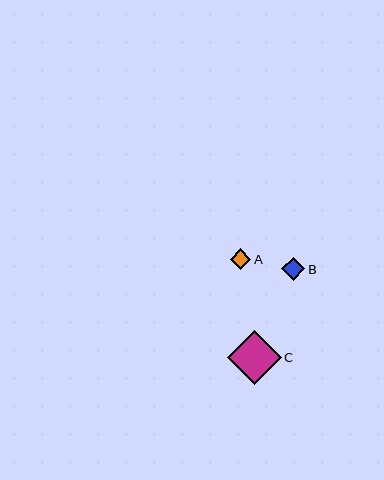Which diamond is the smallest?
Diamond A is the smallest with a size of approximately 21 pixels.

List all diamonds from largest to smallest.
From largest to smallest: C, B, A.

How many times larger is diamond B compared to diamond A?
Diamond B is approximately 1.1 times the size of diamond A.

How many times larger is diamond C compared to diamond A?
Diamond C is approximately 2.6 times the size of diamond A.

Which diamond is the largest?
Diamond C is the largest with a size of approximately 54 pixels.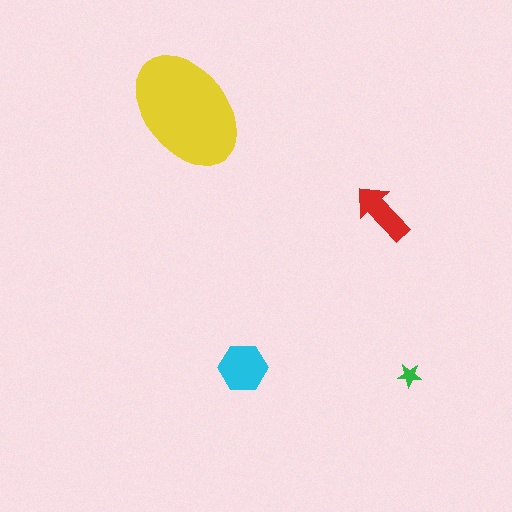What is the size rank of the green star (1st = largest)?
4th.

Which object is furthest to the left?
The yellow ellipse is leftmost.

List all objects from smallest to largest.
The green star, the red arrow, the cyan hexagon, the yellow ellipse.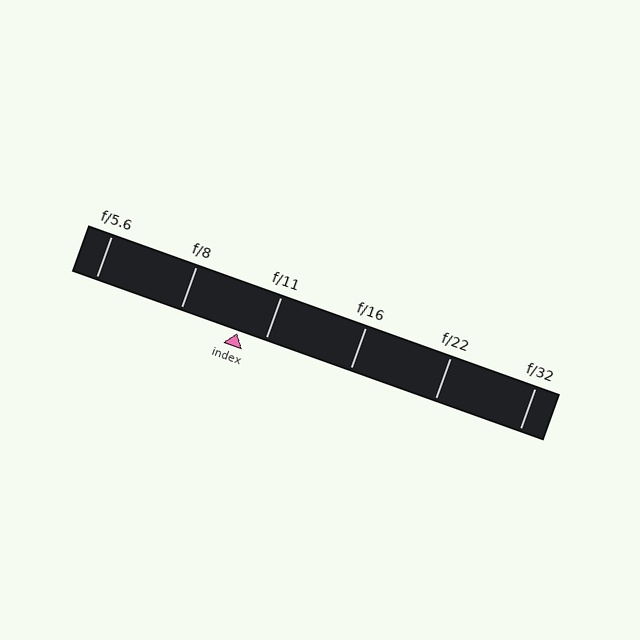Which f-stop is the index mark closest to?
The index mark is closest to f/11.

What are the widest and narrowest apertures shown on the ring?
The widest aperture shown is f/5.6 and the narrowest is f/32.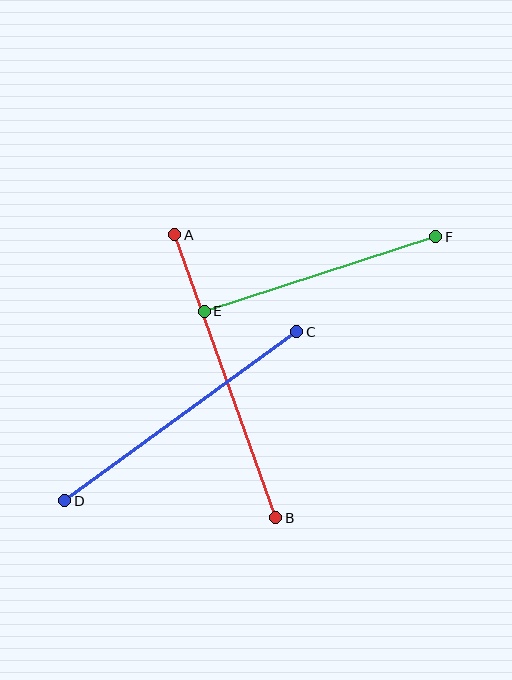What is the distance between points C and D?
The distance is approximately 287 pixels.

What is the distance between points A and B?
The distance is approximately 301 pixels.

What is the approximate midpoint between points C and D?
The midpoint is at approximately (181, 416) pixels.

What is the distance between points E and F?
The distance is approximately 243 pixels.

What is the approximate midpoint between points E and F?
The midpoint is at approximately (320, 274) pixels.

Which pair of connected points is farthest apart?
Points A and B are farthest apart.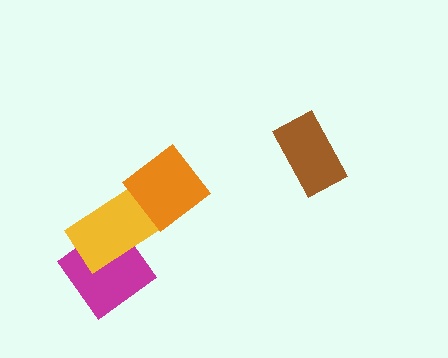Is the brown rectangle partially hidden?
No, no other shape covers it.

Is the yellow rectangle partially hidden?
Yes, it is partially covered by another shape.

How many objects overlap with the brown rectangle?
0 objects overlap with the brown rectangle.